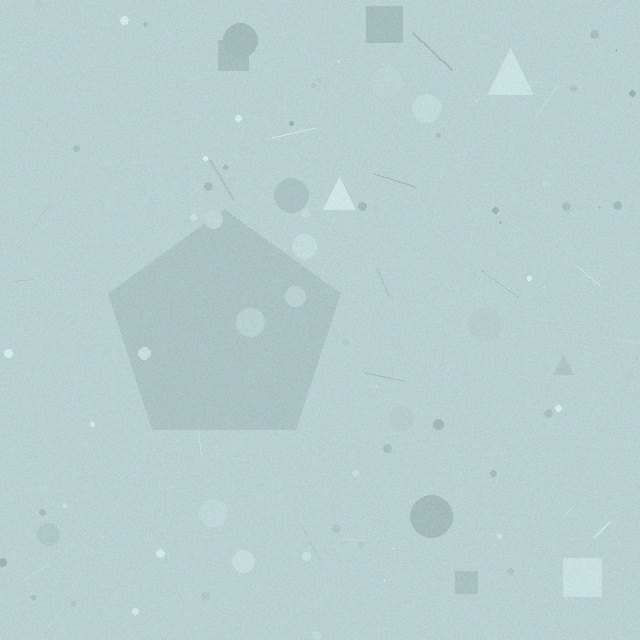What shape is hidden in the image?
A pentagon is hidden in the image.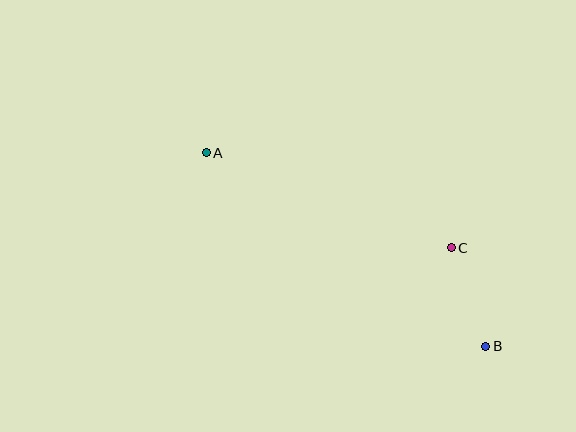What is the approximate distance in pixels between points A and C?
The distance between A and C is approximately 263 pixels.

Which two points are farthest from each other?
Points A and B are farthest from each other.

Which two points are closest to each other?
Points B and C are closest to each other.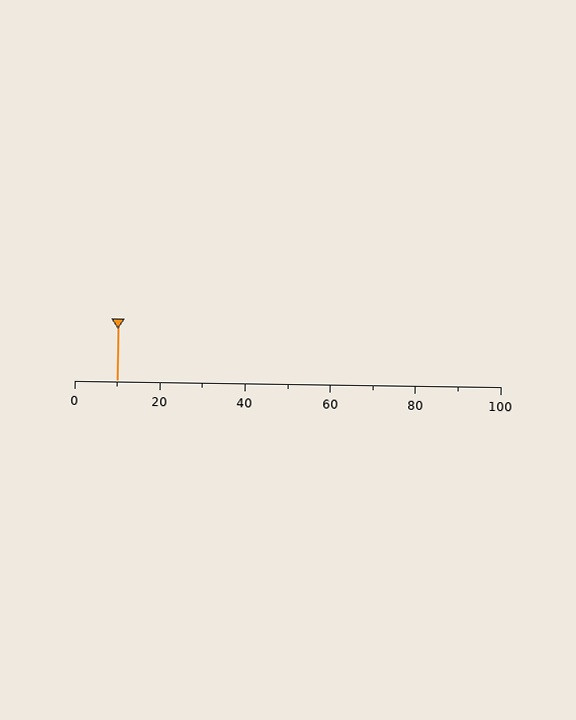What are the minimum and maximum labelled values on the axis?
The axis runs from 0 to 100.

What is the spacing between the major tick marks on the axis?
The major ticks are spaced 20 apart.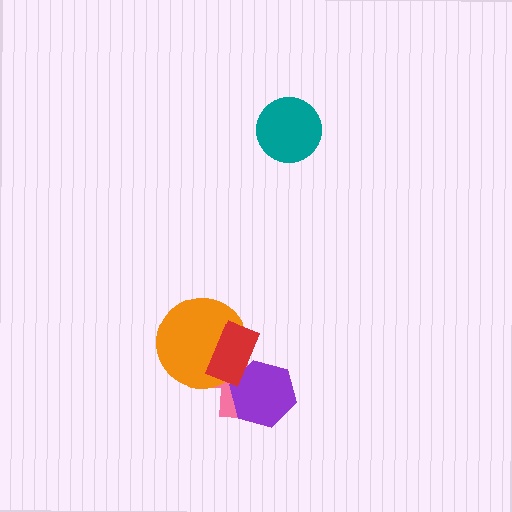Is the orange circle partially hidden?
Yes, it is partially covered by another shape.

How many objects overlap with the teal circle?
0 objects overlap with the teal circle.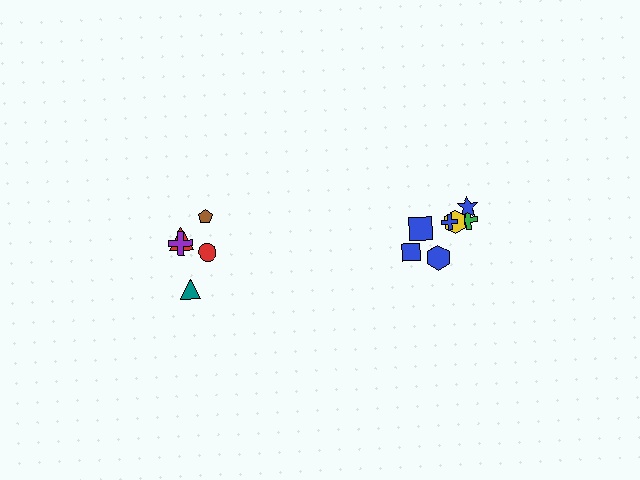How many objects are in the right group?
There are 7 objects.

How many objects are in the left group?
There are 5 objects.